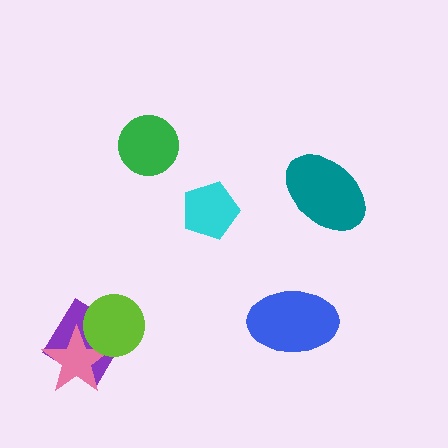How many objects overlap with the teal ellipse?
0 objects overlap with the teal ellipse.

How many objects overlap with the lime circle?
2 objects overlap with the lime circle.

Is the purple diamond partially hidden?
Yes, it is partially covered by another shape.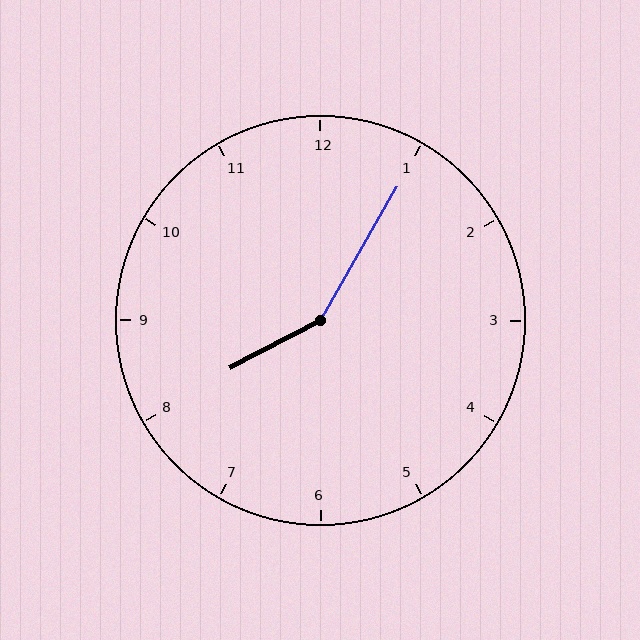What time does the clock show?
8:05.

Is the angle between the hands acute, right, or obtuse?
It is obtuse.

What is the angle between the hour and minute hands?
Approximately 148 degrees.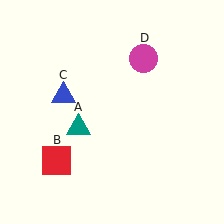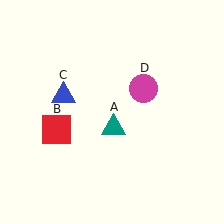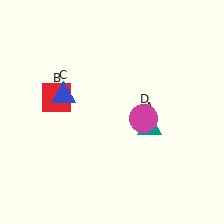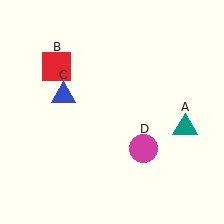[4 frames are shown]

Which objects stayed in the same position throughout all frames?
Blue triangle (object C) remained stationary.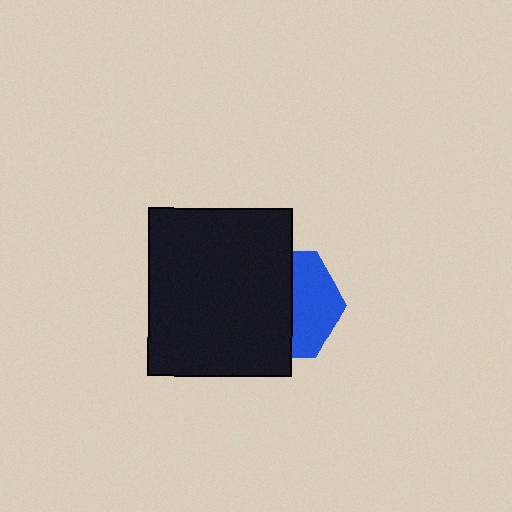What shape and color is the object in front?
The object in front is a black rectangle.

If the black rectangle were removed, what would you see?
You would see the complete blue hexagon.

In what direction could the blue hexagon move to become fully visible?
The blue hexagon could move right. That would shift it out from behind the black rectangle entirely.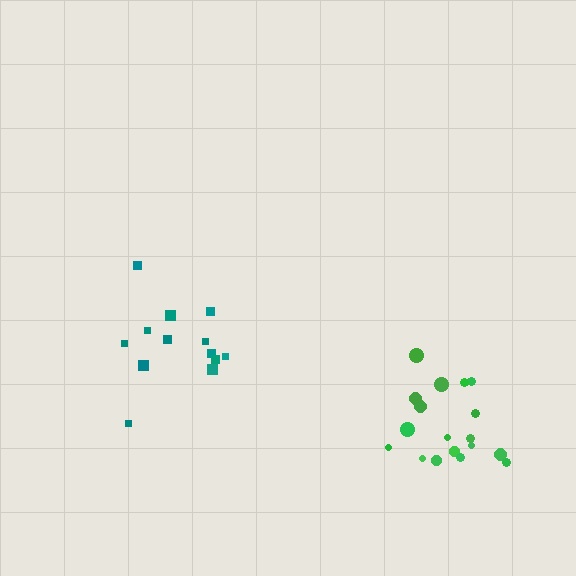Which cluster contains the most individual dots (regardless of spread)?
Green (18).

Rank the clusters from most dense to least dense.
green, teal.